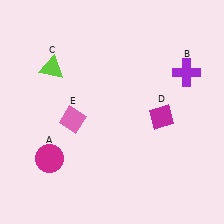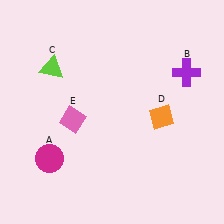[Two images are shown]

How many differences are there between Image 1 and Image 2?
There is 1 difference between the two images.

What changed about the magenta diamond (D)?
In Image 1, D is magenta. In Image 2, it changed to orange.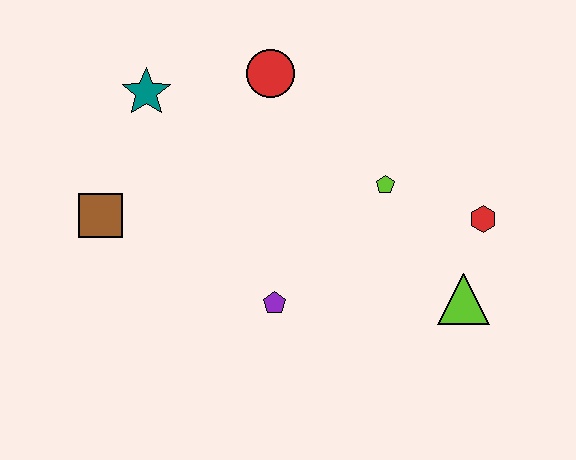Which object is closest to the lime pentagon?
The red hexagon is closest to the lime pentagon.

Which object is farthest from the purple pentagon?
The teal star is farthest from the purple pentagon.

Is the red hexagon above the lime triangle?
Yes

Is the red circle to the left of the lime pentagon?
Yes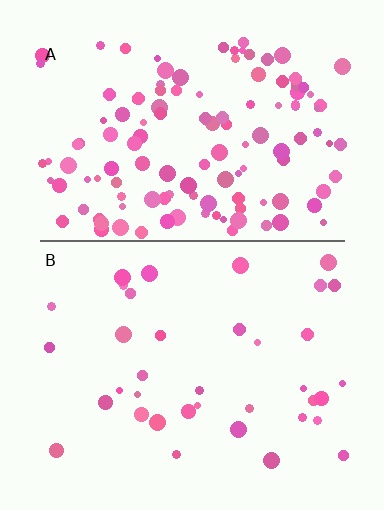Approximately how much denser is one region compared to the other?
Approximately 3.4× — region A over region B.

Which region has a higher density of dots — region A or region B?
A (the top).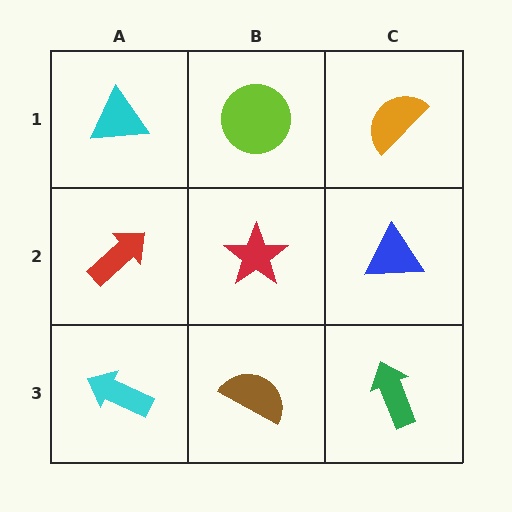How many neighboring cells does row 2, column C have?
3.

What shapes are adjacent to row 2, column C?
An orange semicircle (row 1, column C), a green arrow (row 3, column C), a red star (row 2, column B).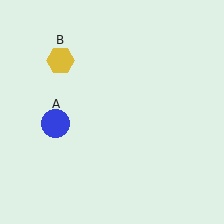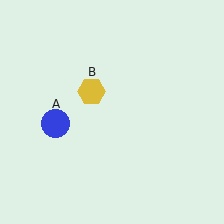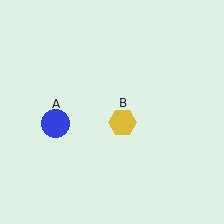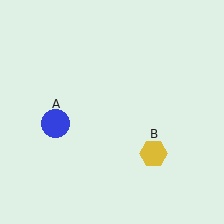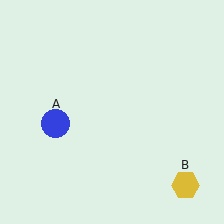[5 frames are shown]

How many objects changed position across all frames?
1 object changed position: yellow hexagon (object B).